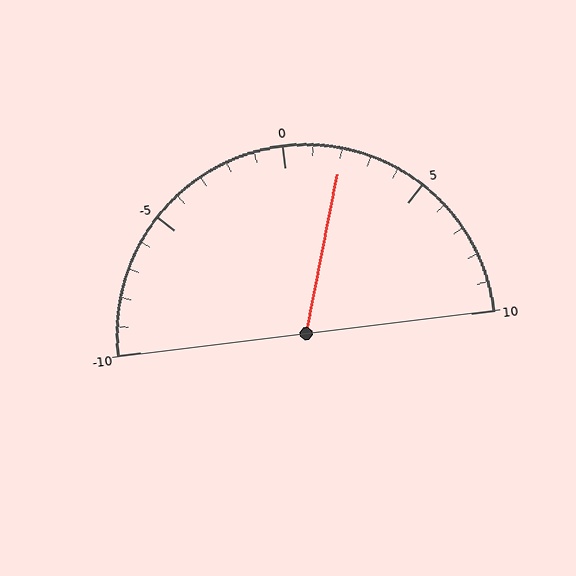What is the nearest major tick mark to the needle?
The nearest major tick mark is 0.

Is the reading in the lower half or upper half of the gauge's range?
The reading is in the upper half of the range (-10 to 10).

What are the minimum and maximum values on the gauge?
The gauge ranges from -10 to 10.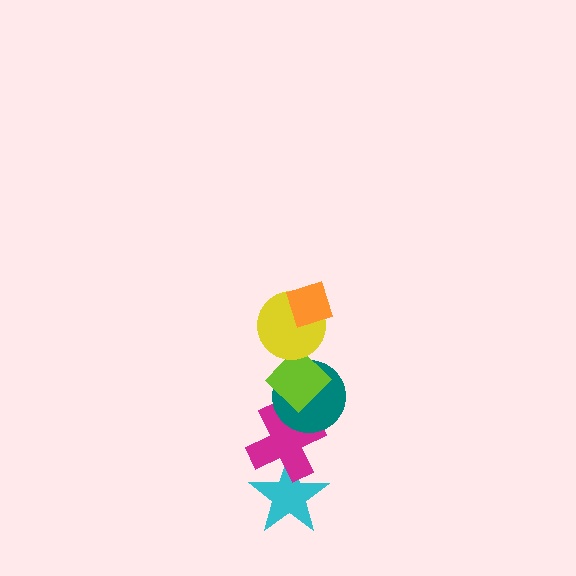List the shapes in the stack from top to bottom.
From top to bottom: the orange diamond, the yellow circle, the lime diamond, the teal circle, the magenta cross, the cyan star.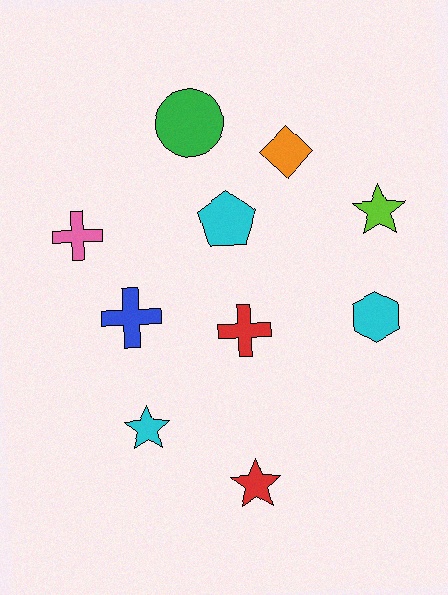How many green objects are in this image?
There is 1 green object.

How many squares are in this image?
There are no squares.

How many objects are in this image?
There are 10 objects.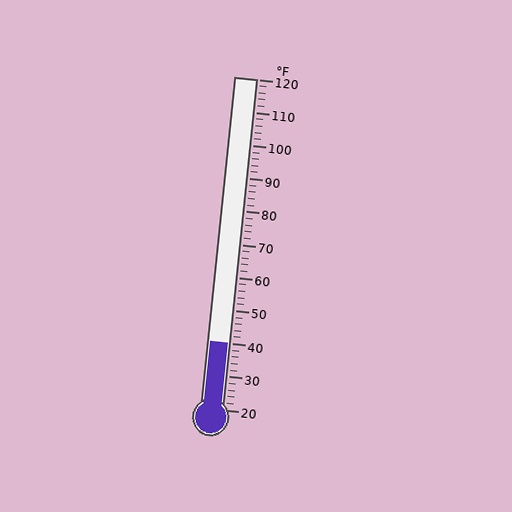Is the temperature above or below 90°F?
The temperature is below 90°F.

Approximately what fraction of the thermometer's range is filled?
The thermometer is filled to approximately 20% of its range.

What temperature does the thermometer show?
The thermometer shows approximately 40°F.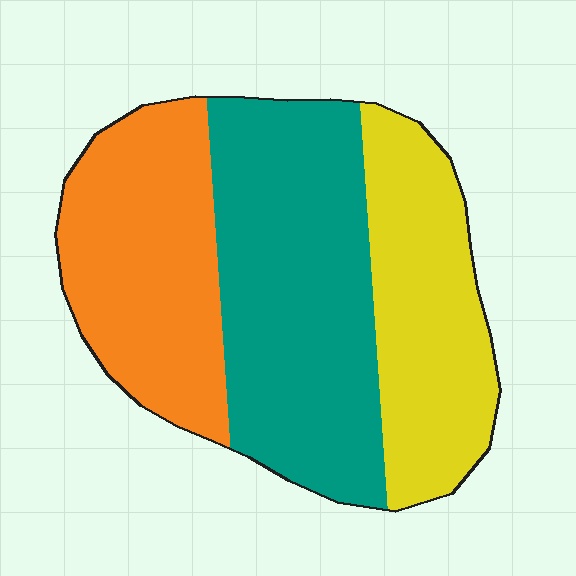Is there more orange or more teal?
Teal.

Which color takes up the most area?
Teal, at roughly 40%.